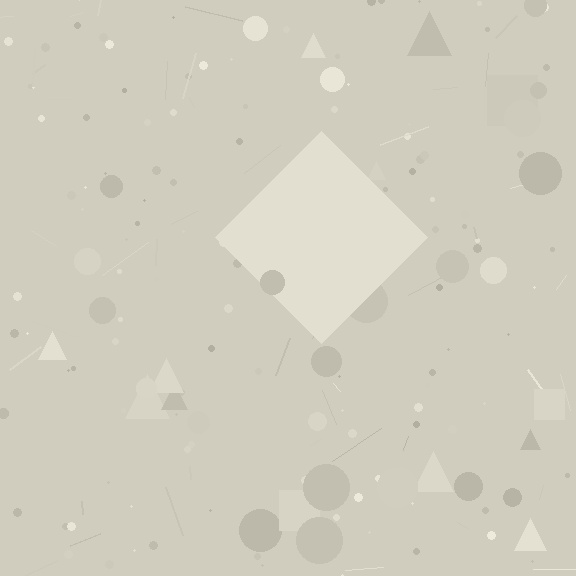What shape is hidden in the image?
A diamond is hidden in the image.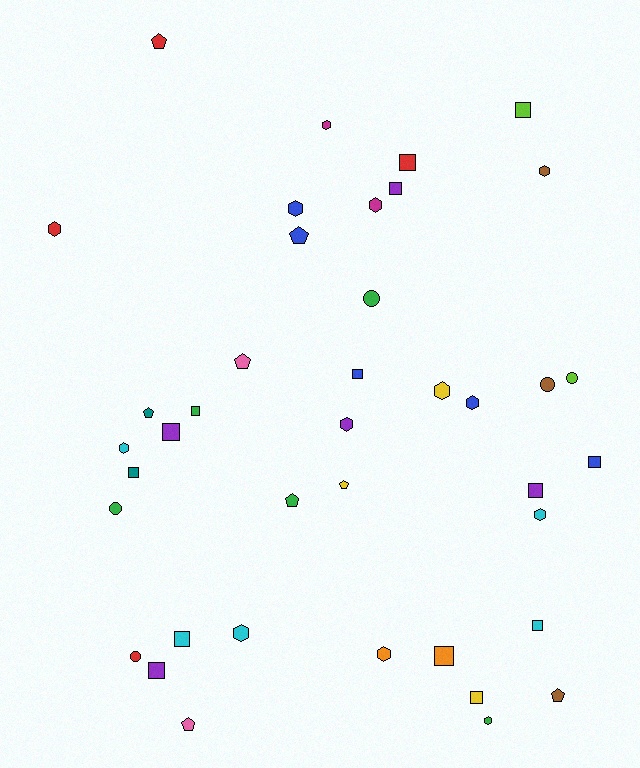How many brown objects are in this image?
There are 3 brown objects.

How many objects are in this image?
There are 40 objects.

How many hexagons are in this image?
There are 13 hexagons.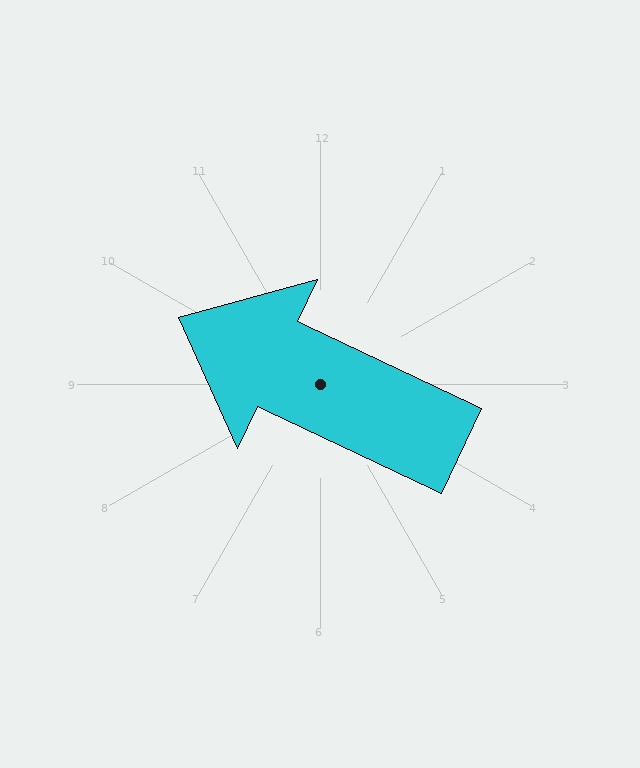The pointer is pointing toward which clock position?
Roughly 10 o'clock.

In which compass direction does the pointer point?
Northwest.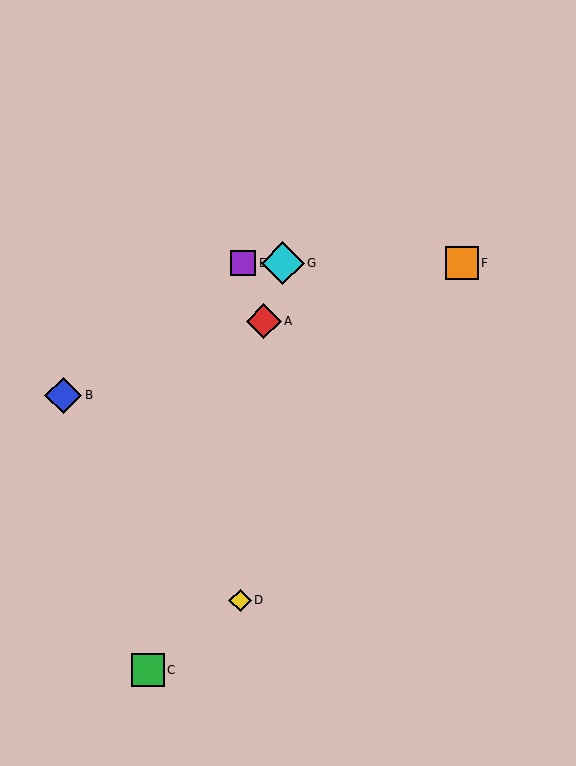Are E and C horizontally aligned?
No, E is at y≈263 and C is at y≈670.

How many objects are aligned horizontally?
3 objects (E, F, G) are aligned horizontally.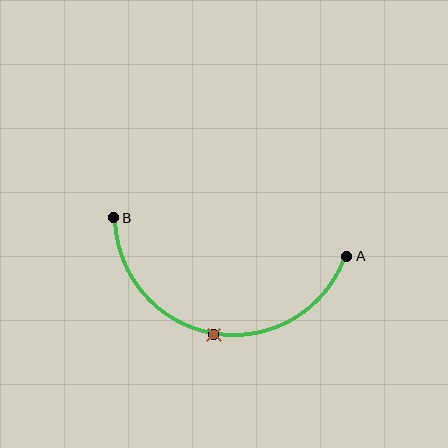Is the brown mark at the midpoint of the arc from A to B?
Yes. The brown mark lies on the arc at equal arc-length from both A and B — it is the arc midpoint.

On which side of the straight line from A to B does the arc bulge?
The arc bulges below the straight line connecting A and B.